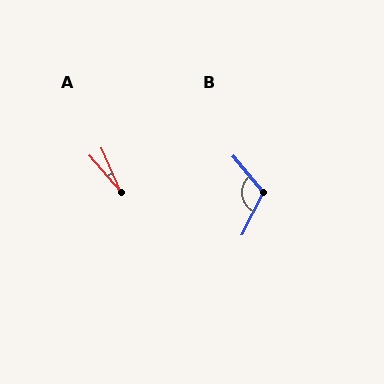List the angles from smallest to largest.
A (17°), B (113°).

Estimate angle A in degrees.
Approximately 17 degrees.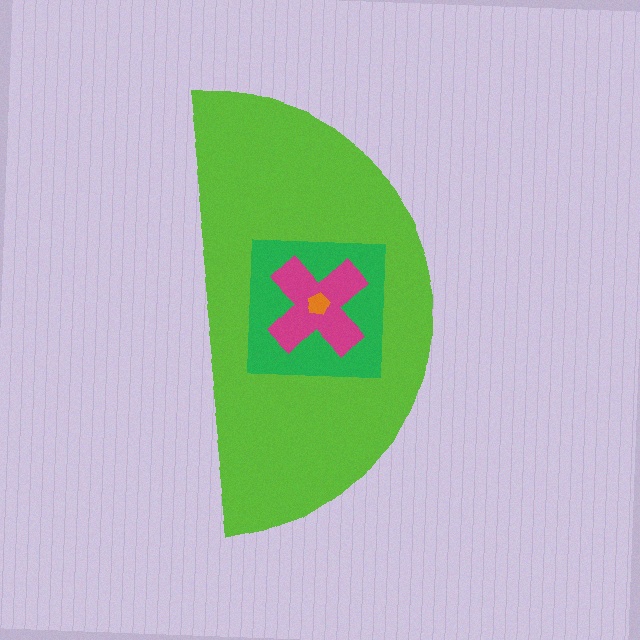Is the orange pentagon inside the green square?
Yes.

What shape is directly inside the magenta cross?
The orange pentagon.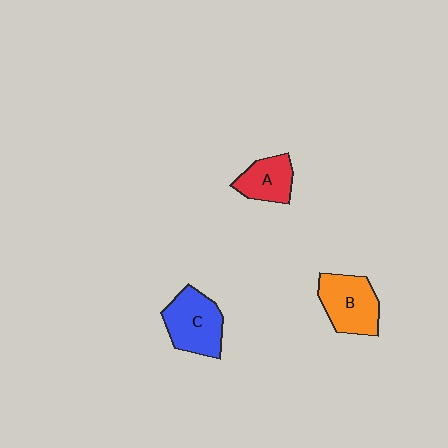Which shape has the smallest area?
Shape A (red).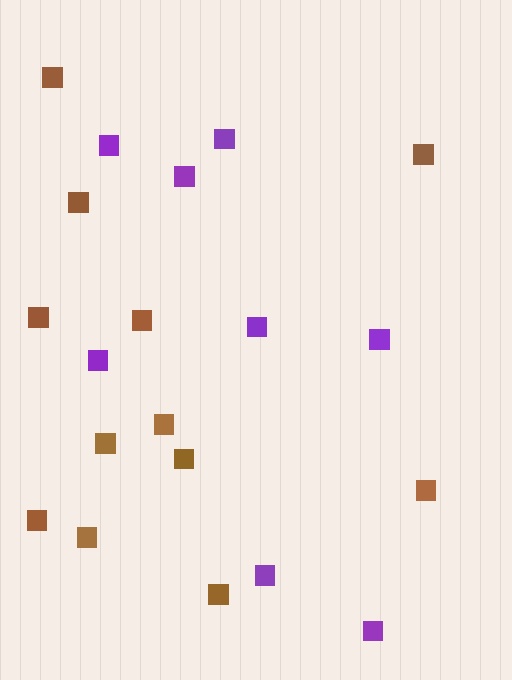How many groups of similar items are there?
There are 2 groups: one group of purple squares (8) and one group of brown squares (12).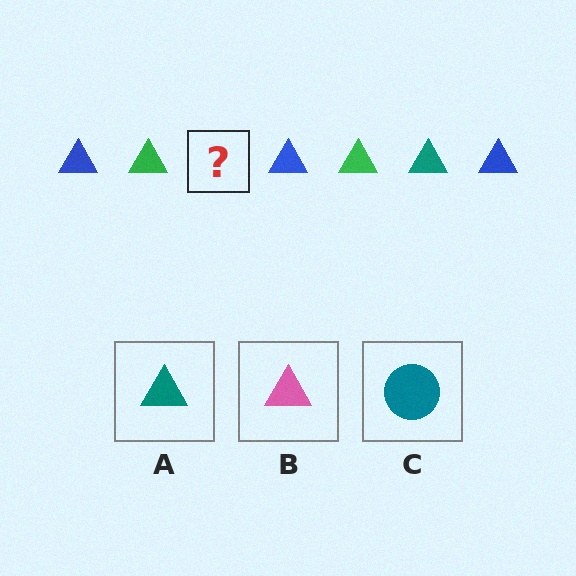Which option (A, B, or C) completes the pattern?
A.